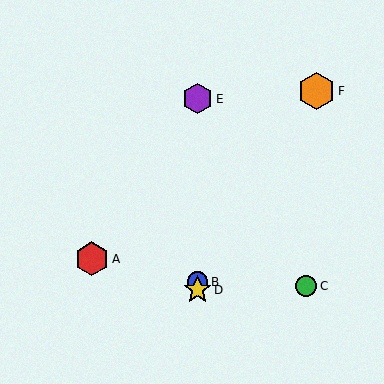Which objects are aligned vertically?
Objects B, D, E are aligned vertically.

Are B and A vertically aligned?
No, B is at x≈197 and A is at x≈92.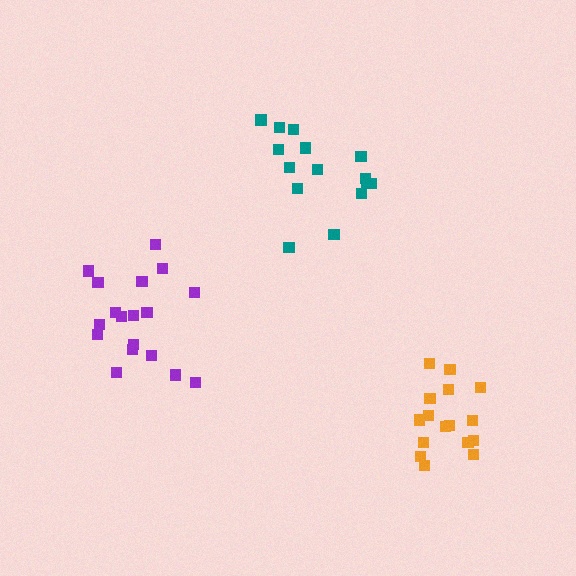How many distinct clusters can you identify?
There are 3 distinct clusters.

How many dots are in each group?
Group 1: 15 dots, Group 2: 18 dots, Group 3: 16 dots (49 total).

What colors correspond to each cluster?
The clusters are colored: teal, purple, orange.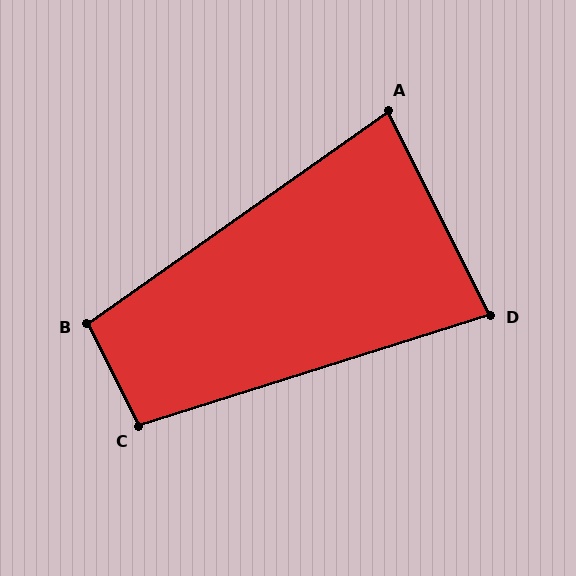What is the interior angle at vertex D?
Approximately 81 degrees (acute).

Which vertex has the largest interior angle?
C, at approximately 99 degrees.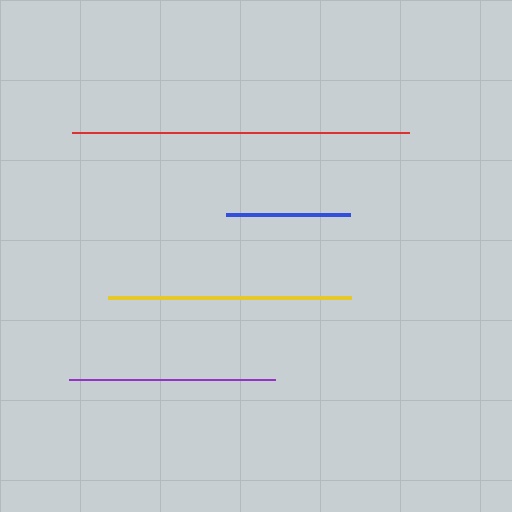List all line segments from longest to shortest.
From longest to shortest: red, yellow, purple, blue.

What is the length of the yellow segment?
The yellow segment is approximately 243 pixels long.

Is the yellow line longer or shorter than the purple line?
The yellow line is longer than the purple line.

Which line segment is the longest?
The red line is the longest at approximately 336 pixels.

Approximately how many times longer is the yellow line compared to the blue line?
The yellow line is approximately 2.0 times the length of the blue line.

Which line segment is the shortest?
The blue line is the shortest at approximately 124 pixels.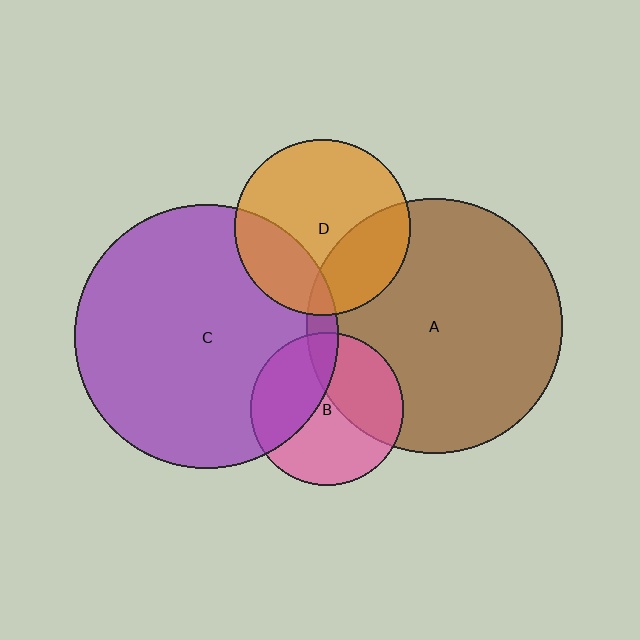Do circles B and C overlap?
Yes.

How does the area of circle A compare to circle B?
Approximately 2.8 times.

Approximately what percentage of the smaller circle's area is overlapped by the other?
Approximately 35%.